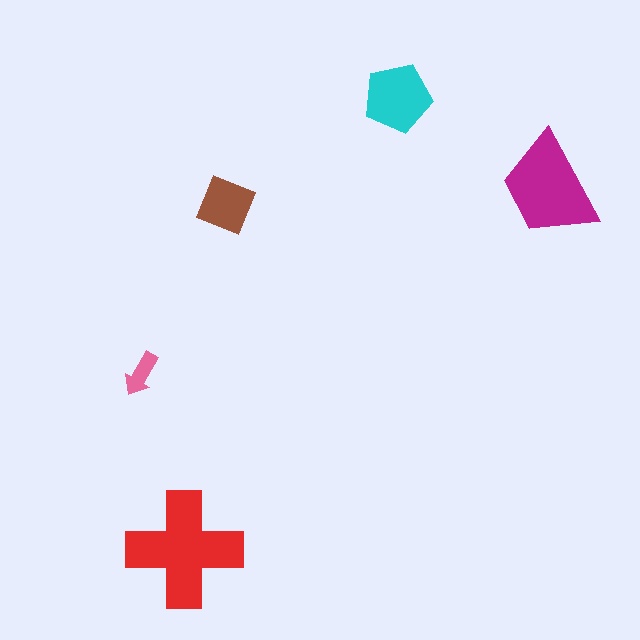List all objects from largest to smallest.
The red cross, the magenta trapezoid, the cyan pentagon, the brown square, the pink arrow.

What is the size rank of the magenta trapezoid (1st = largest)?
2nd.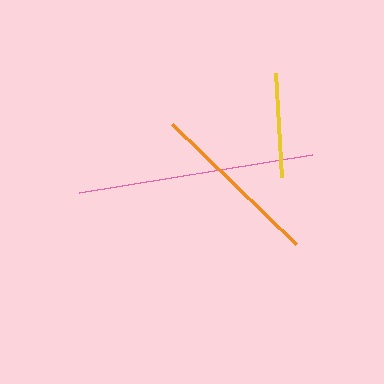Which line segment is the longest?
The pink line is the longest at approximately 236 pixels.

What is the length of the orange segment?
The orange segment is approximately 173 pixels long.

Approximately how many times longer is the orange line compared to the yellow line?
The orange line is approximately 1.7 times the length of the yellow line.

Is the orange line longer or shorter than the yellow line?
The orange line is longer than the yellow line.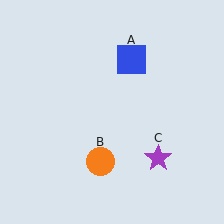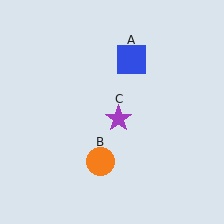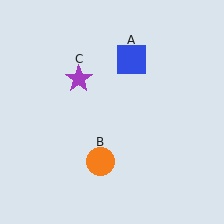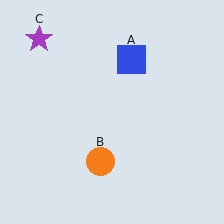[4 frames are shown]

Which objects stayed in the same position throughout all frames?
Blue square (object A) and orange circle (object B) remained stationary.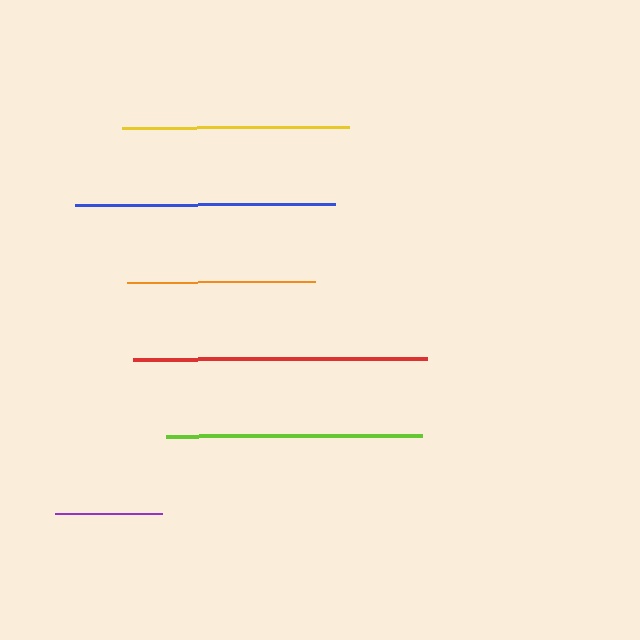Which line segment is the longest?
The red line is the longest at approximately 293 pixels.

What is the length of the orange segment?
The orange segment is approximately 188 pixels long.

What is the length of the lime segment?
The lime segment is approximately 256 pixels long.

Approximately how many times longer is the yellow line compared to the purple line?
The yellow line is approximately 2.1 times the length of the purple line.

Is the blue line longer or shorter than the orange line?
The blue line is longer than the orange line.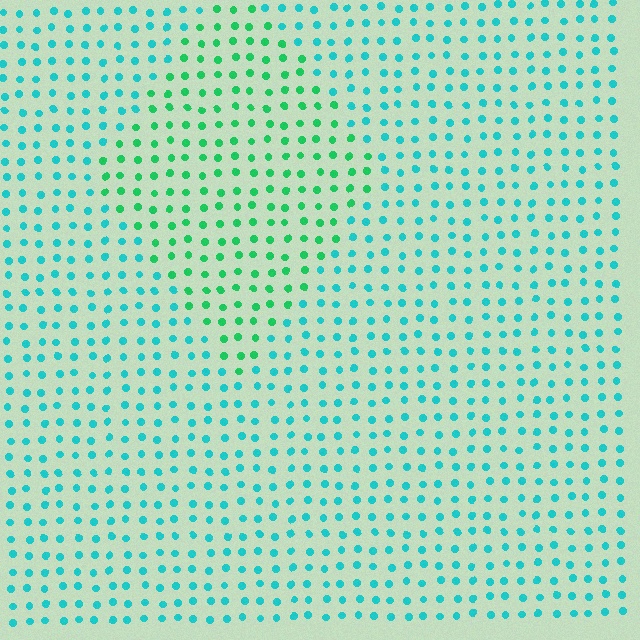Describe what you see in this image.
The image is filled with small cyan elements in a uniform arrangement. A diamond-shaped region is visible where the elements are tinted to a slightly different hue, forming a subtle color boundary.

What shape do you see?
I see a diamond.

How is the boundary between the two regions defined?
The boundary is defined purely by a slight shift in hue (about 37 degrees). Spacing, size, and orientation are identical on both sides.